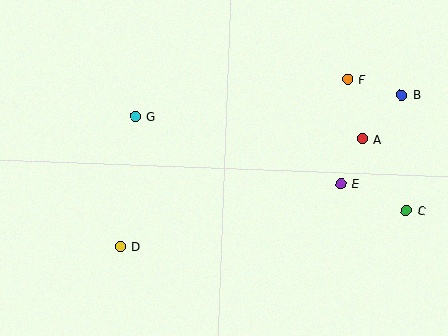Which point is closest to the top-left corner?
Point G is closest to the top-left corner.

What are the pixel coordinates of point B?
Point B is at (402, 95).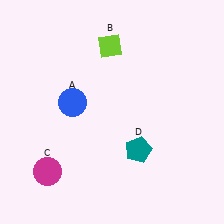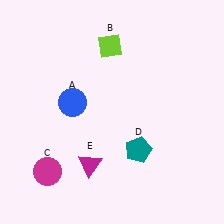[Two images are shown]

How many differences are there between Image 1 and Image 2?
There is 1 difference between the two images.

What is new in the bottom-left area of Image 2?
A magenta triangle (E) was added in the bottom-left area of Image 2.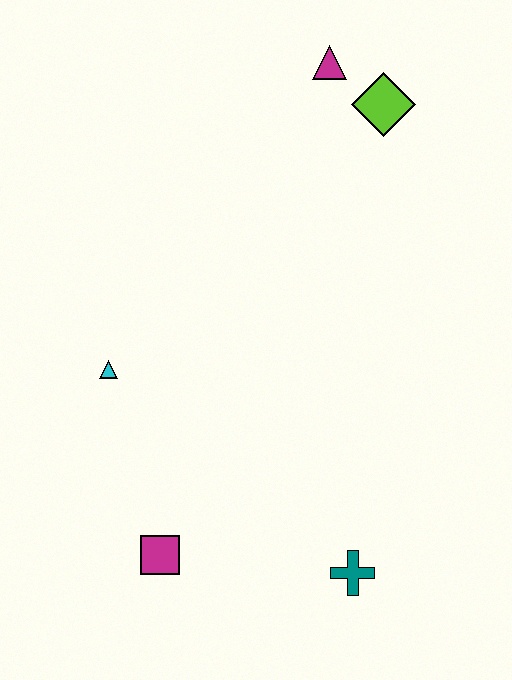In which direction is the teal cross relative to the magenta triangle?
The teal cross is below the magenta triangle.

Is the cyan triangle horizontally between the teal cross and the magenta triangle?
No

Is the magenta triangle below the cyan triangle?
No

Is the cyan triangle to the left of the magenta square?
Yes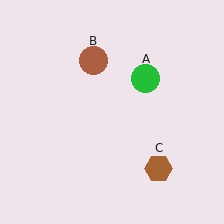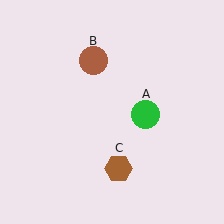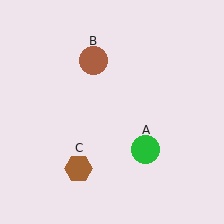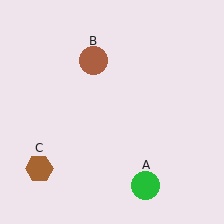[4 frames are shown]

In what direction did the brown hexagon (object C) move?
The brown hexagon (object C) moved left.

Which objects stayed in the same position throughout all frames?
Brown circle (object B) remained stationary.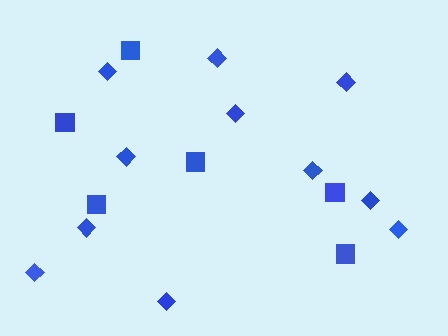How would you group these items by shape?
There are 2 groups: one group of squares (6) and one group of diamonds (11).